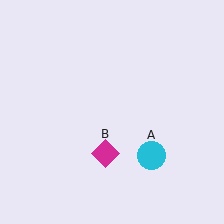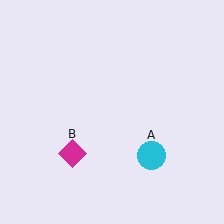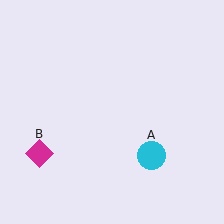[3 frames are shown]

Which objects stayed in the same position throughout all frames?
Cyan circle (object A) remained stationary.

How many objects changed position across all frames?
1 object changed position: magenta diamond (object B).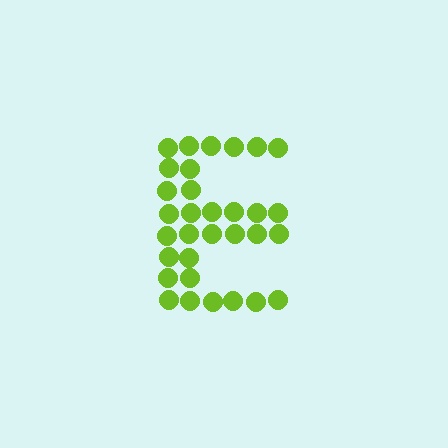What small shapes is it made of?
It is made of small circles.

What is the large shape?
The large shape is the letter E.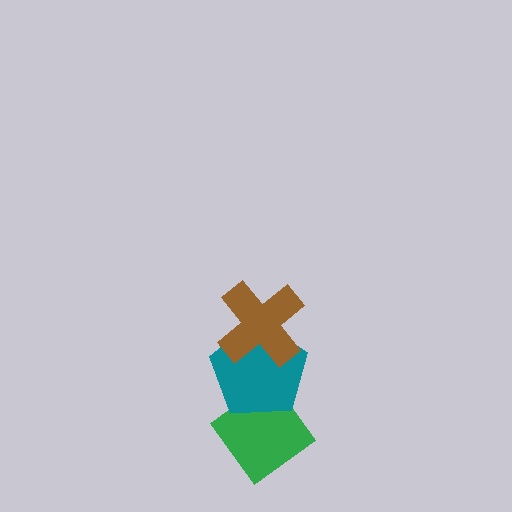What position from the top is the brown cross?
The brown cross is 1st from the top.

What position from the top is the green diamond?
The green diamond is 3rd from the top.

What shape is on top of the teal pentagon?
The brown cross is on top of the teal pentagon.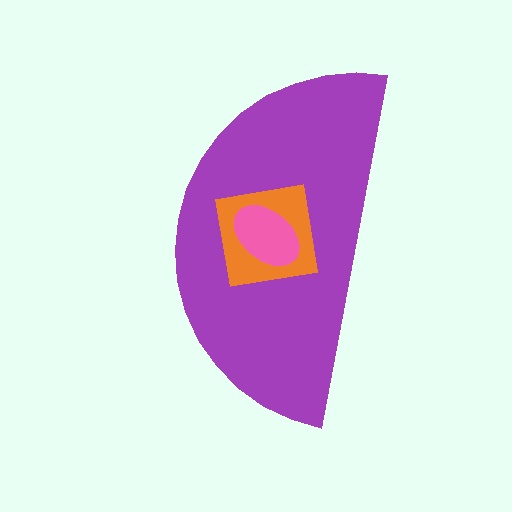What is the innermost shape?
The pink ellipse.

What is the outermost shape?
The purple semicircle.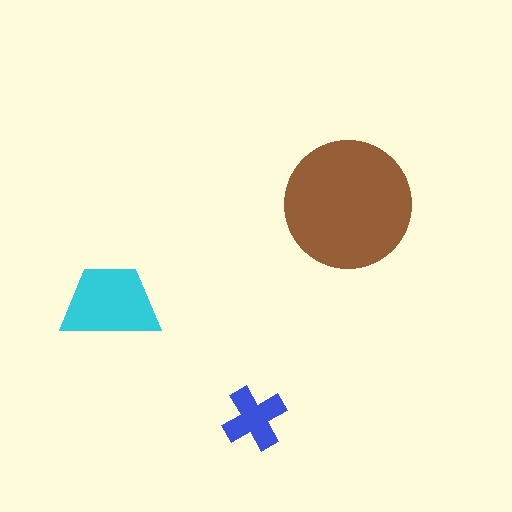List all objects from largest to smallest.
The brown circle, the cyan trapezoid, the blue cross.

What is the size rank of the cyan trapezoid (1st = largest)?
2nd.